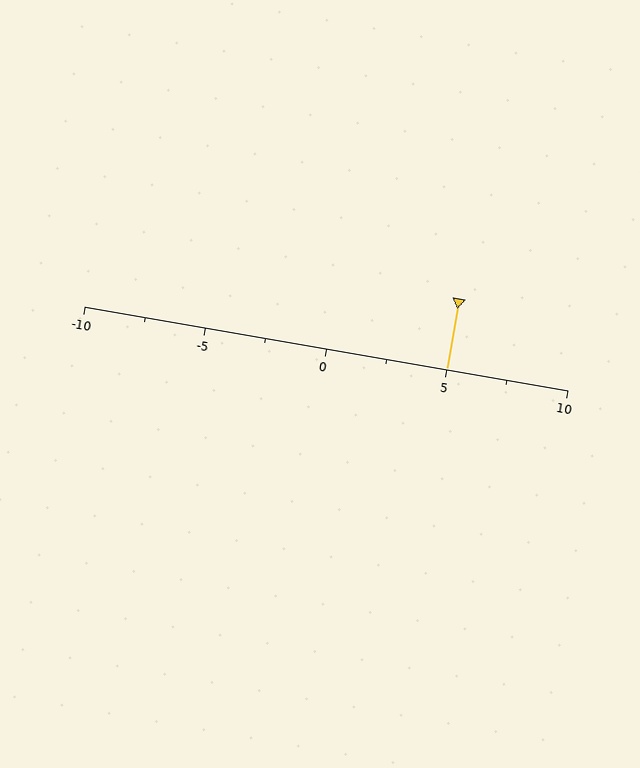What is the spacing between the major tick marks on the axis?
The major ticks are spaced 5 apart.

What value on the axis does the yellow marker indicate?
The marker indicates approximately 5.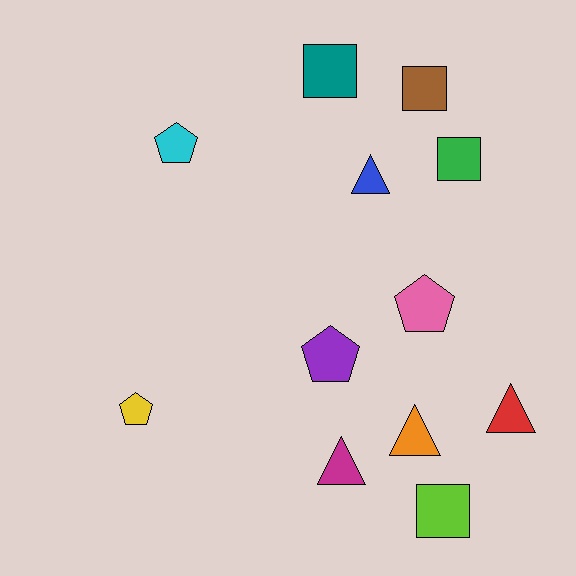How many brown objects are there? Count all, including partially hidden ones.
There is 1 brown object.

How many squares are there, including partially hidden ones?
There are 4 squares.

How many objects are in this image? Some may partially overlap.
There are 12 objects.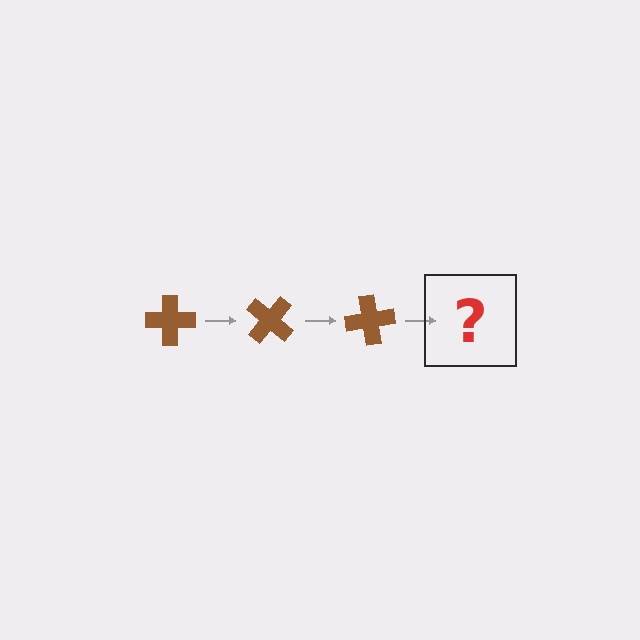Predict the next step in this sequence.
The next step is a brown cross rotated 120 degrees.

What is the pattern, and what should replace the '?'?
The pattern is that the cross rotates 40 degrees each step. The '?' should be a brown cross rotated 120 degrees.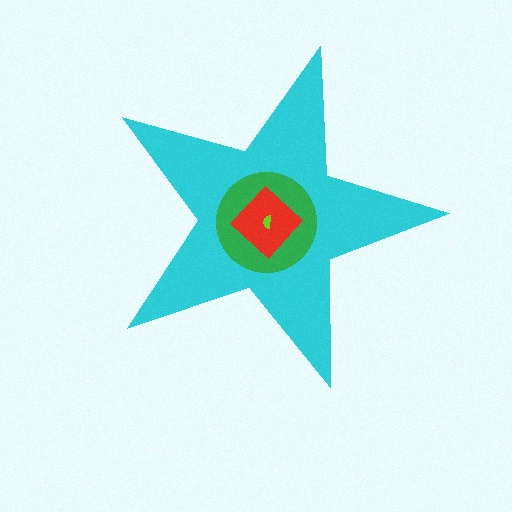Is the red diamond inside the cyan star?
Yes.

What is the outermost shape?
The cyan star.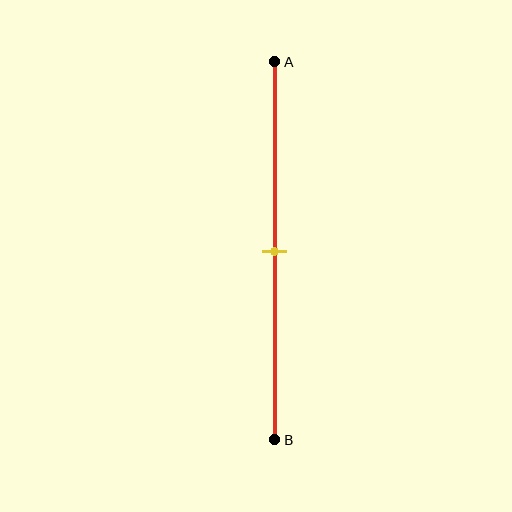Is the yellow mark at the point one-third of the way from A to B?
No, the mark is at about 50% from A, not at the 33% one-third point.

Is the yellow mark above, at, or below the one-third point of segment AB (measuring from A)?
The yellow mark is below the one-third point of segment AB.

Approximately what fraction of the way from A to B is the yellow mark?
The yellow mark is approximately 50% of the way from A to B.